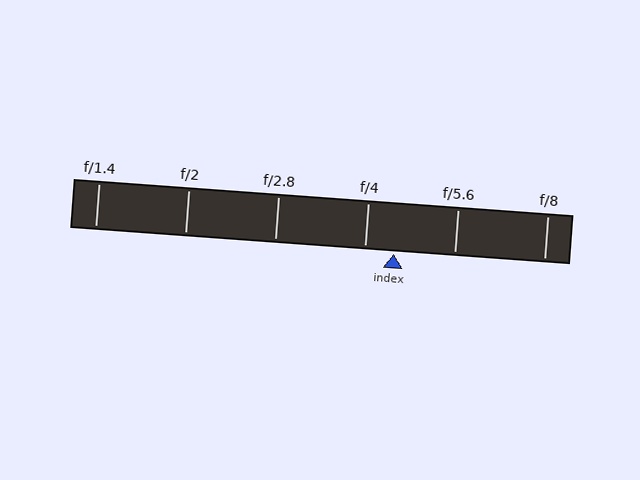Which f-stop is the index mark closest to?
The index mark is closest to f/4.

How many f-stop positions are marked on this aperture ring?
There are 6 f-stop positions marked.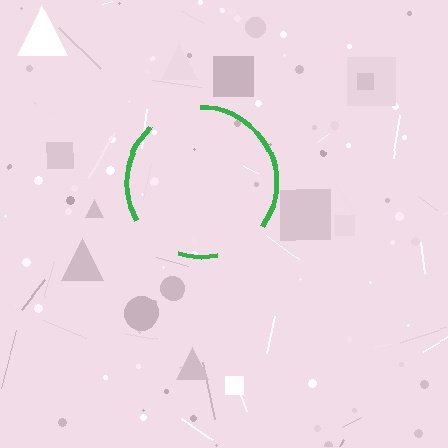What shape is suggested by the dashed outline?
The dashed outline suggests a circle.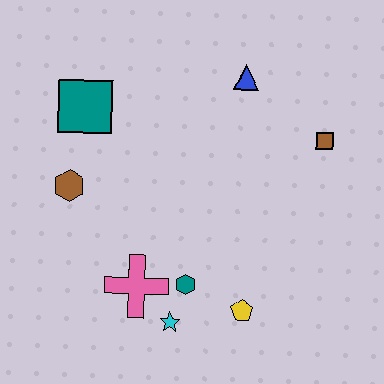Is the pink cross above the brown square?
No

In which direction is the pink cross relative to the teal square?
The pink cross is below the teal square.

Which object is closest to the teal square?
The brown hexagon is closest to the teal square.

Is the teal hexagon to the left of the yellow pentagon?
Yes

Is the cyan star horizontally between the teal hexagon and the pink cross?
Yes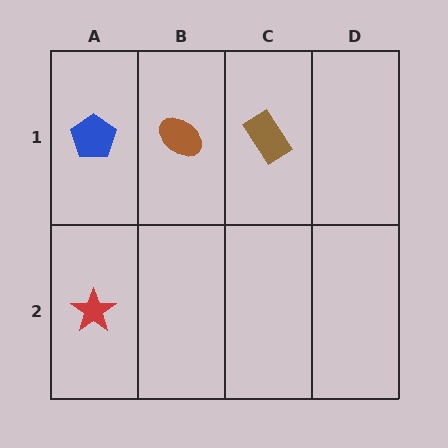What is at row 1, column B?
A brown ellipse.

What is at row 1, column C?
A brown rectangle.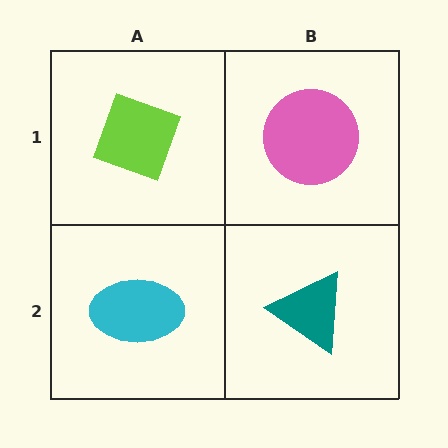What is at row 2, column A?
A cyan ellipse.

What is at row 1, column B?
A pink circle.